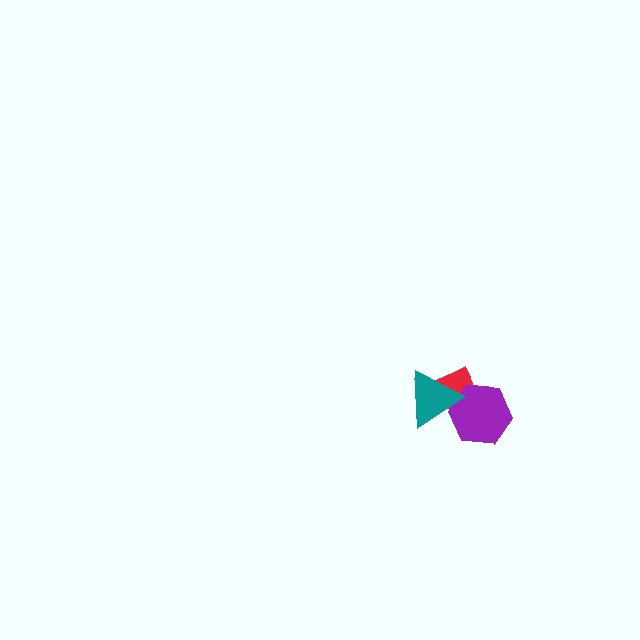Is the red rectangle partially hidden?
Yes, it is partially covered by another shape.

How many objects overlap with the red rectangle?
2 objects overlap with the red rectangle.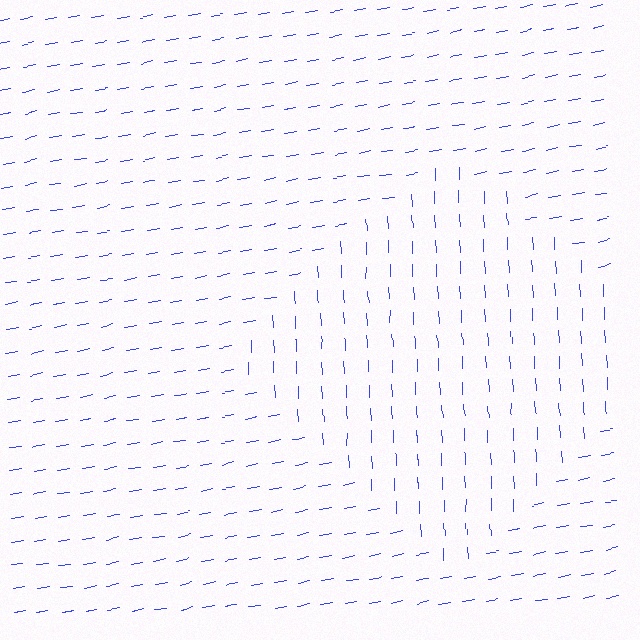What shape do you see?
I see a diamond.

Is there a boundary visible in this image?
Yes, there is a texture boundary formed by a change in line orientation.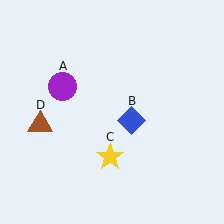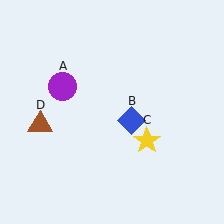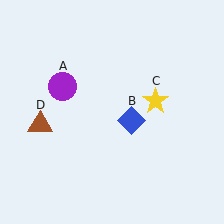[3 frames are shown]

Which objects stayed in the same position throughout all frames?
Purple circle (object A) and blue diamond (object B) and brown triangle (object D) remained stationary.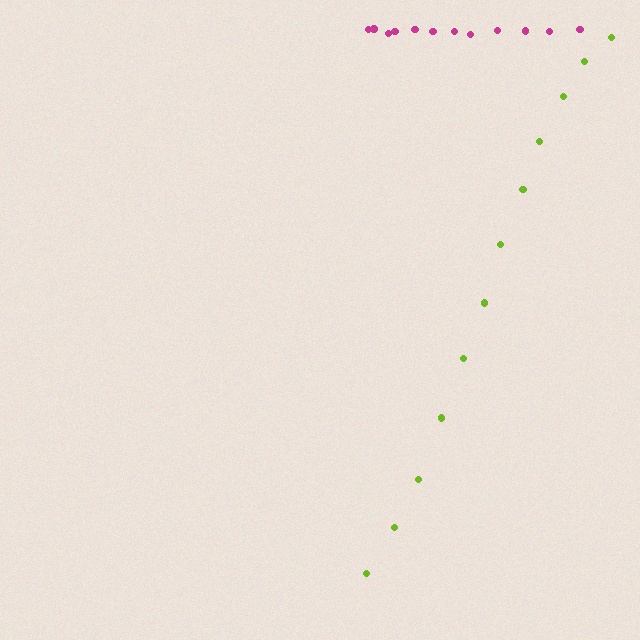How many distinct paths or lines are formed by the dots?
There are 2 distinct paths.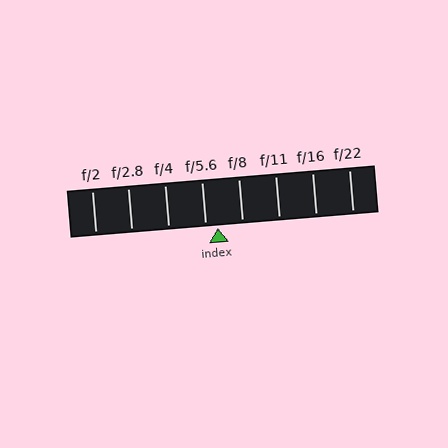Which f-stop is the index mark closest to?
The index mark is closest to f/5.6.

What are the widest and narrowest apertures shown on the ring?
The widest aperture shown is f/2 and the narrowest is f/22.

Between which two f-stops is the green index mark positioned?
The index mark is between f/5.6 and f/8.